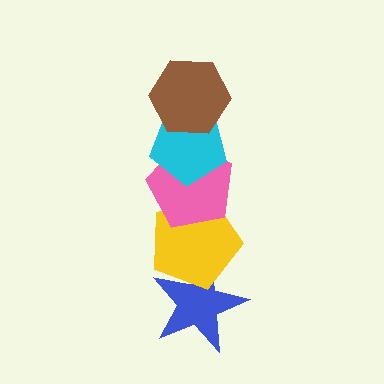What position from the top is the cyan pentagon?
The cyan pentagon is 2nd from the top.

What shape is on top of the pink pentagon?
The cyan pentagon is on top of the pink pentagon.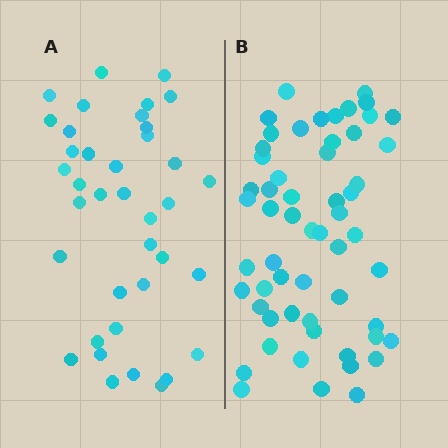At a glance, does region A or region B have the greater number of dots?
Region B (the right region) has more dots.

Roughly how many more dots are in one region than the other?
Region B has approximately 20 more dots than region A.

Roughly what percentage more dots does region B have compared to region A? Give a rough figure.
About 50% more.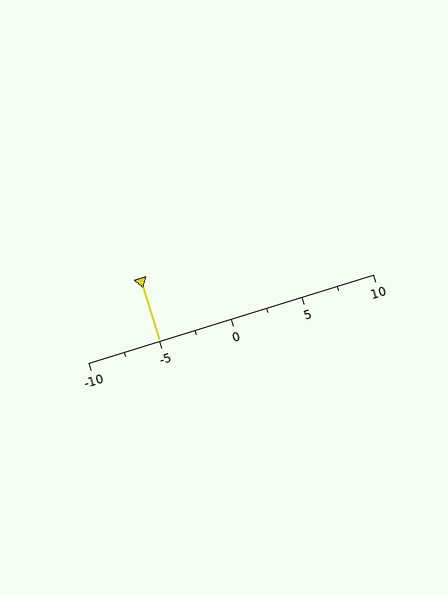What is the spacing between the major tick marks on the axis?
The major ticks are spaced 5 apart.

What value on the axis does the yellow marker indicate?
The marker indicates approximately -5.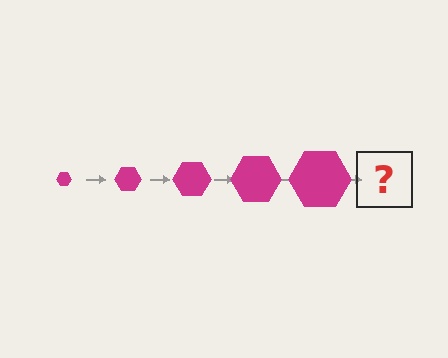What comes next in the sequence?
The next element should be a magenta hexagon, larger than the previous one.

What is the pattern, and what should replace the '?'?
The pattern is that the hexagon gets progressively larger each step. The '?' should be a magenta hexagon, larger than the previous one.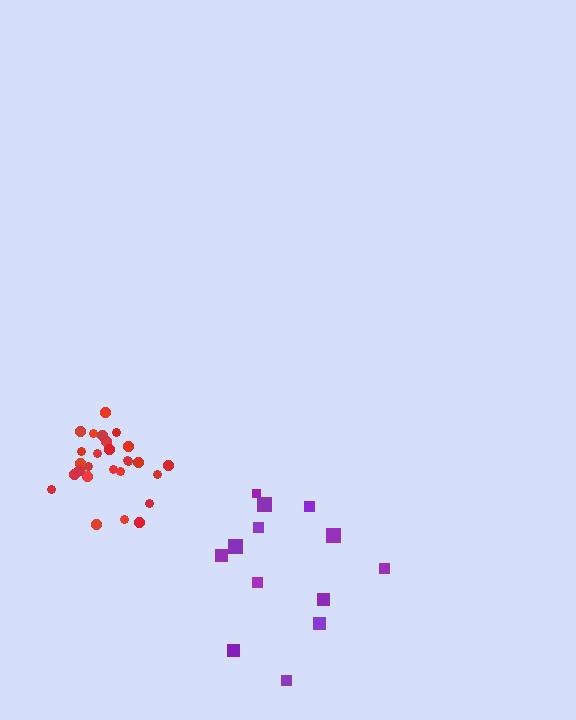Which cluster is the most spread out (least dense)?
Purple.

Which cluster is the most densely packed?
Red.